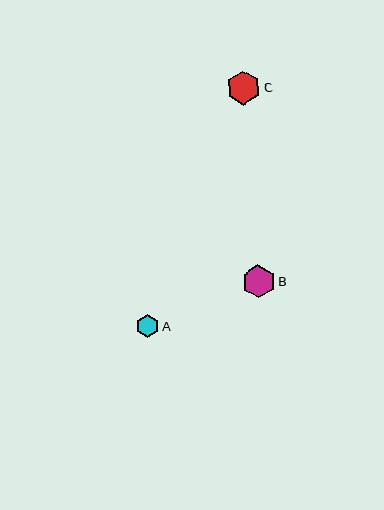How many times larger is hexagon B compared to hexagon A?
Hexagon B is approximately 1.4 times the size of hexagon A.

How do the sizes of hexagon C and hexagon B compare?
Hexagon C and hexagon B are approximately the same size.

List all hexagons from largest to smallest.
From largest to smallest: C, B, A.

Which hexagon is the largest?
Hexagon C is the largest with a size of approximately 34 pixels.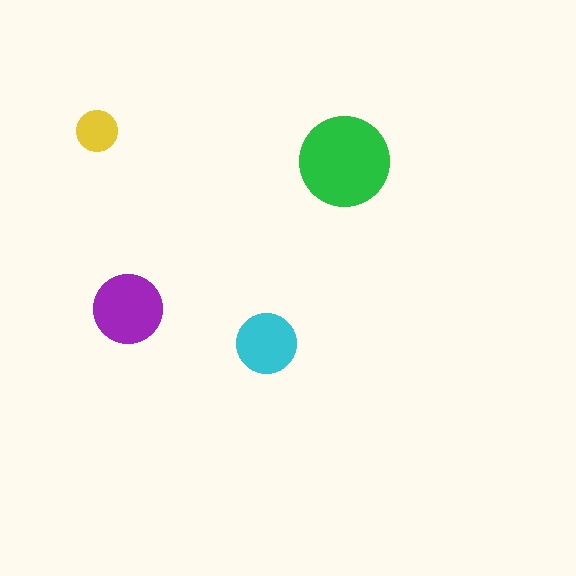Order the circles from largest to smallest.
the green one, the purple one, the cyan one, the yellow one.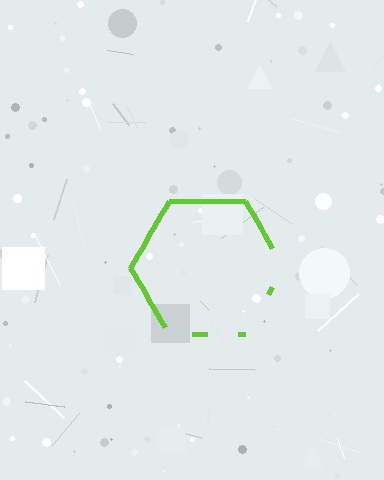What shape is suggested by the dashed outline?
The dashed outline suggests a hexagon.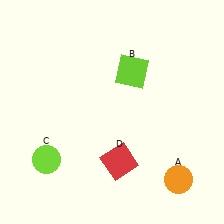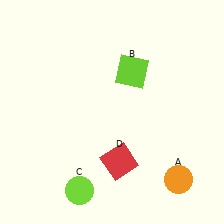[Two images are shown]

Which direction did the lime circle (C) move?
The lime circle (C) moved right.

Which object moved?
The lime circle (C) moved right.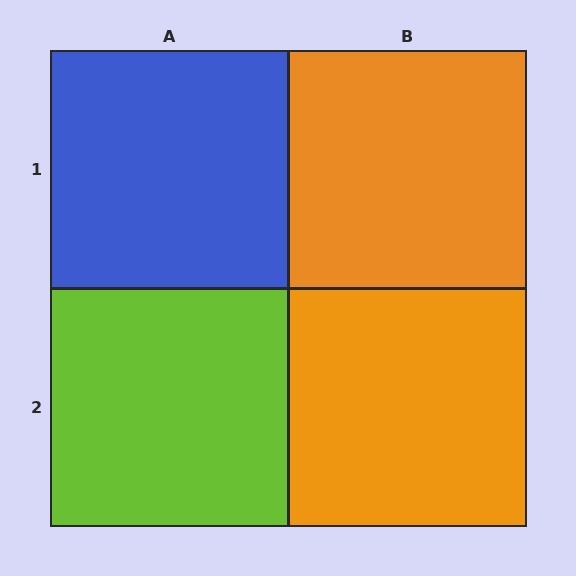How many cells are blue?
1 cell is blue.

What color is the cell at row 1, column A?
Blue.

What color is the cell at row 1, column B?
Orange.